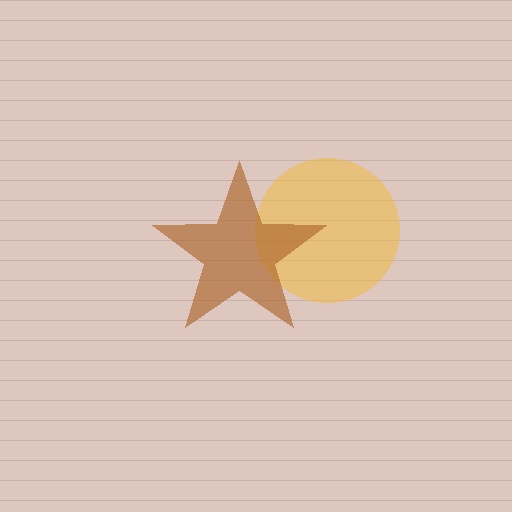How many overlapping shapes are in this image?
There are 2 overlapping shapes in the image.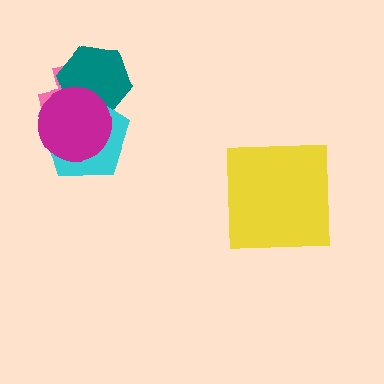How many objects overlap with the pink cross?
3 objects overlap with the pink cross.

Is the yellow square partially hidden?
No, no other shape covers it.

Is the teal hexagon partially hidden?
Yes, it is partially covered by another shape.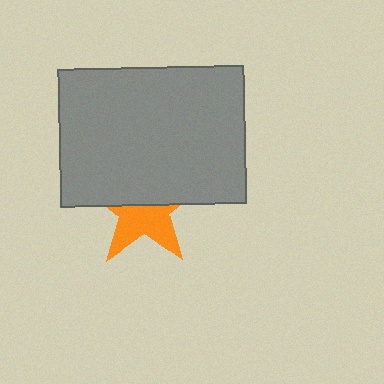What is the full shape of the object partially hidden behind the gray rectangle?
The partially hidden object is an orange star.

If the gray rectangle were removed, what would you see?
You would see the complete orange star.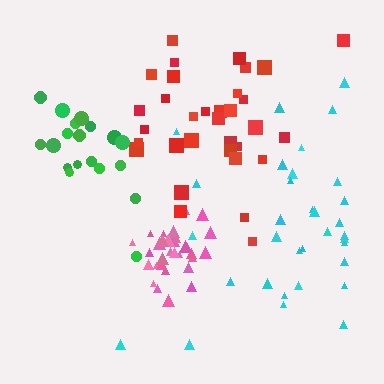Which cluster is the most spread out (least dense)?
Cyan.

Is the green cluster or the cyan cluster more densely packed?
Green.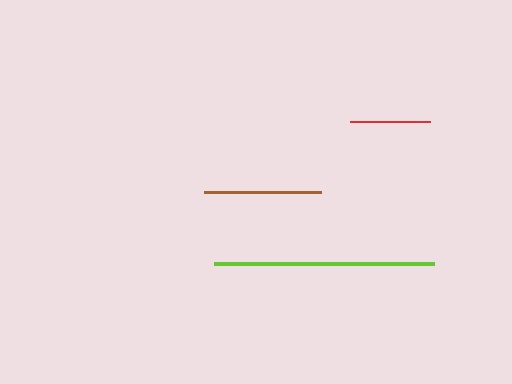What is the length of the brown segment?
The brown segment is approximately 117 pixels long.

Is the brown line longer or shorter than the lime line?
The lime line is longer than the brown line.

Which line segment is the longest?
The lime line is the longest at approximately 221 pixels.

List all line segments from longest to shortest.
From longest to shortest: lime, brown, red.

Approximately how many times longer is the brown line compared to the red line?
The brown line is approximately 1.5 times the length of the red line.